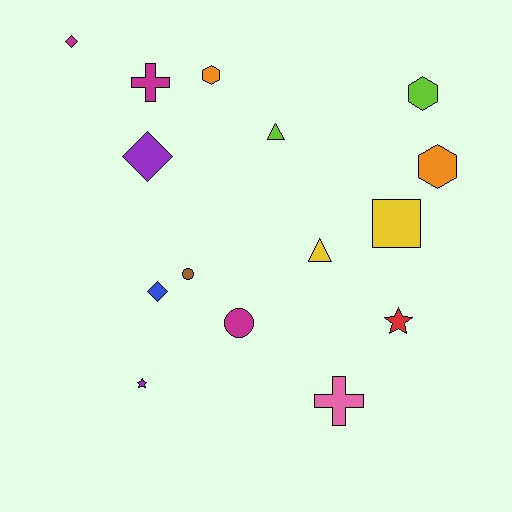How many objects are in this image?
There are 15 objects.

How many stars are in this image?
There are 2 stars.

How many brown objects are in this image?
There is 1 brown object.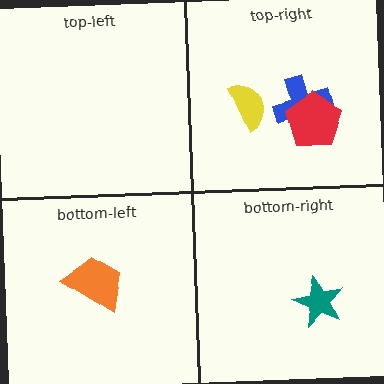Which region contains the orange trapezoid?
The bottom-left region.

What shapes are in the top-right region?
The blue cross, the yellow semicircle, the red pentagon.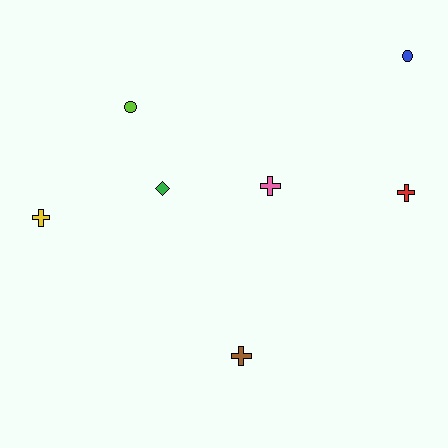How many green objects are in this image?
There is 1 green object.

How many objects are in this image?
There are 7 objects.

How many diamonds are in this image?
There is 1 diamond.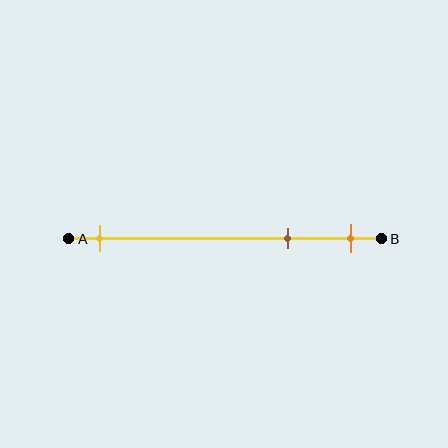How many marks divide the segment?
There are 3 marks dividing the segment.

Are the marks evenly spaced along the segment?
No, the marks are not evenly spaced.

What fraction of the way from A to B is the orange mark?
The orange mark is approximately 90% (0.9) of the way from A to B.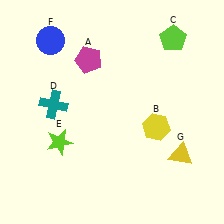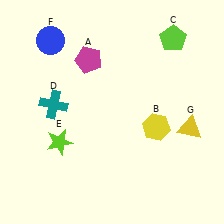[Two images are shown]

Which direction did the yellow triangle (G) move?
The yellow triangle (G) moved up.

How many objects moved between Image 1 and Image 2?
1 object moved between the two images.